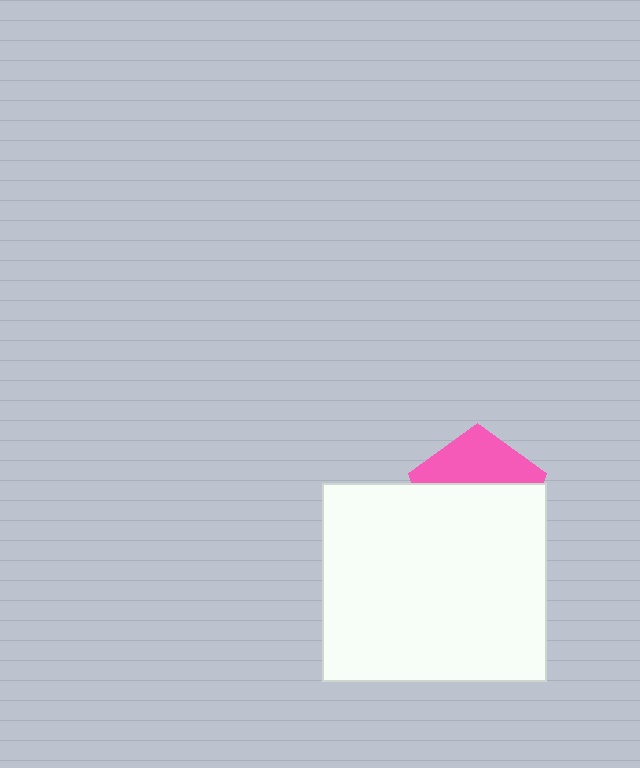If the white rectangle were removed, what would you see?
You would see the complete pink pentagon.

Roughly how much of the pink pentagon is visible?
A small part of it is visible (roughly 38%).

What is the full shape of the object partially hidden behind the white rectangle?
The partially hidden object is a pink pentagon.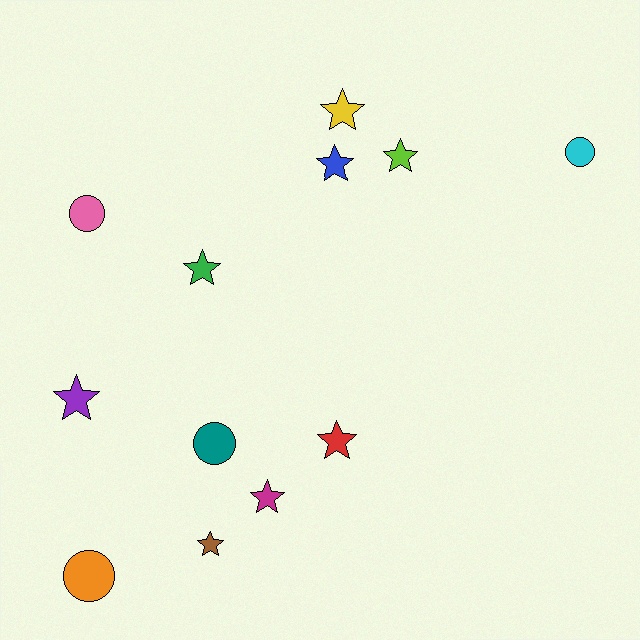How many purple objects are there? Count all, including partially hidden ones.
There is 1 purple object.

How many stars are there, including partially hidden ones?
There are 8 stars.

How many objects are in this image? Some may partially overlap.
There are 12 objects.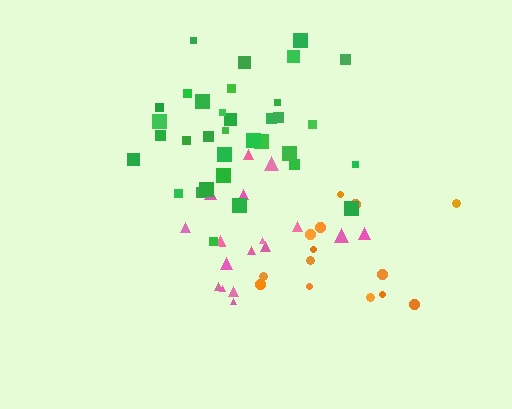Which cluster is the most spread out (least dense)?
Orange.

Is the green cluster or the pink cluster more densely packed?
Pink.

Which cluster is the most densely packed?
Pink.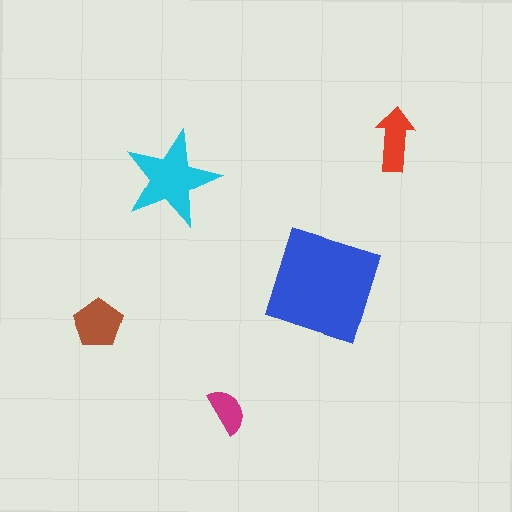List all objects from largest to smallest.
The blue square, the cyan star, the brown pentagon, the red arrow, the magenta semicircle.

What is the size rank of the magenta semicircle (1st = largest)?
5th.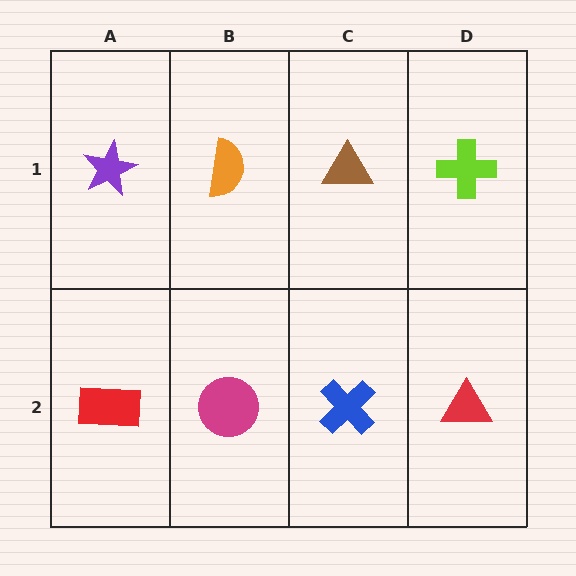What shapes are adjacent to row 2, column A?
A purple star (row 1, column A), a magenta circle (row 2, column B).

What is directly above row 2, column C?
A brown triangle.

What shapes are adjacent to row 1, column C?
A blue cross (row 2, column C), an orange semicircle (row 1, column B), a lime cross (row 1, column D).